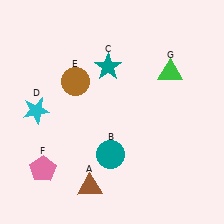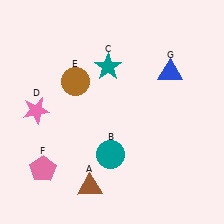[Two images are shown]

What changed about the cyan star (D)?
In Image 1, D is cyan. In Image 2, it changed to pink.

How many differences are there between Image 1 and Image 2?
There are 2 differences between the two images.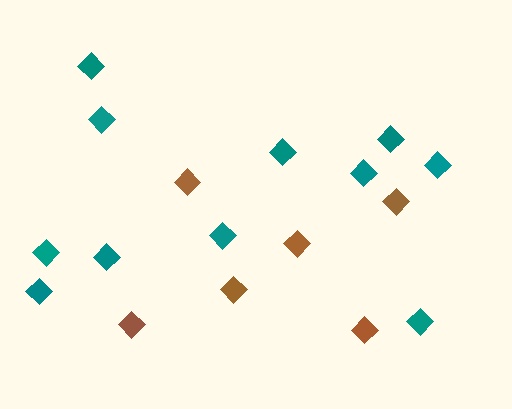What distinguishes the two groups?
There are 2 groups: one group of brown diamonds (6) and one group of teal diamonds (11).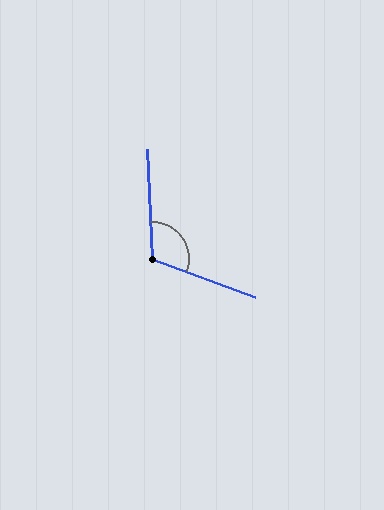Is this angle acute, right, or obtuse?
It is obtuse.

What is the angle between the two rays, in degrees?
Approximately 113 degrees.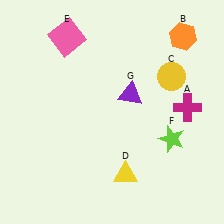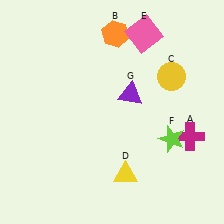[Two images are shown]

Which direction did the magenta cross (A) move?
The magenta cross (A) moved down.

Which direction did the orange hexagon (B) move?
The orange hexagon (B) moved left.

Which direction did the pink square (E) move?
The pink square (E) moved right.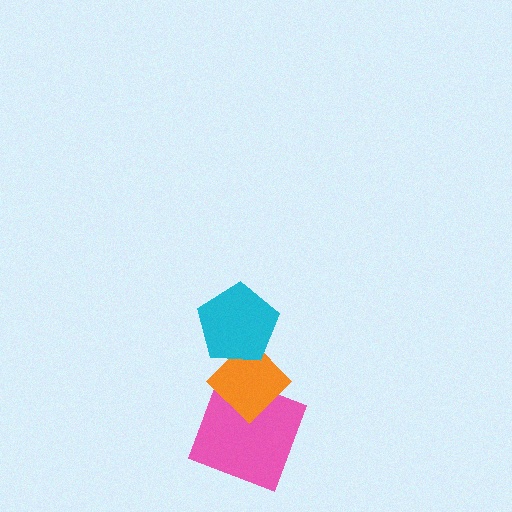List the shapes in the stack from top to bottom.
From top to bottom: the cyan pentagon, the orange diamond, the pink square.